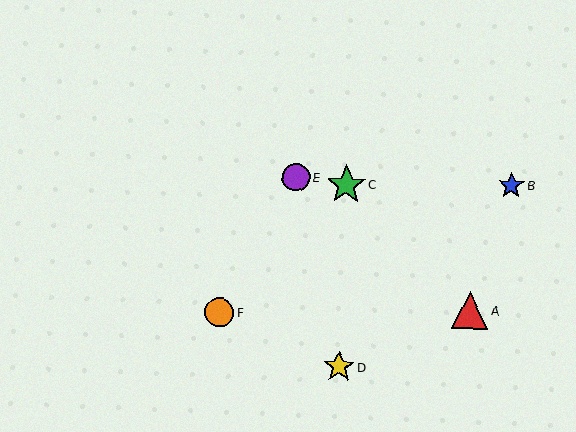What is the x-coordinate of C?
Object C is at x≈346.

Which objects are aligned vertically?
Objects C, D are aligned vertically.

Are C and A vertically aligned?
No, C is at x≈346 and A is at x≈470.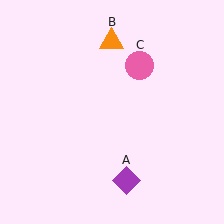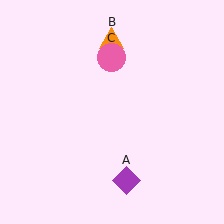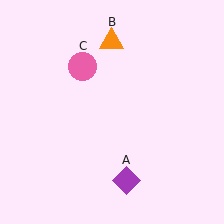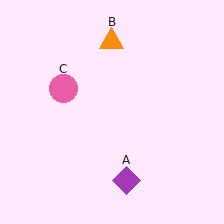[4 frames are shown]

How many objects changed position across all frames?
1 object changed position: pink circle (object C).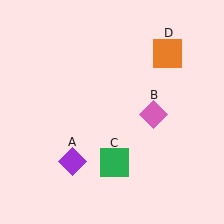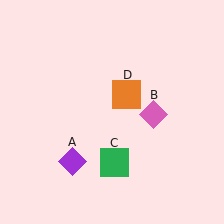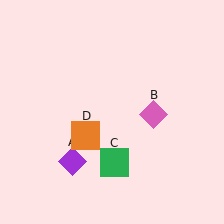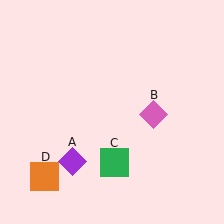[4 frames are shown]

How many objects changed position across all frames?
1 object changed position: orange square (object D).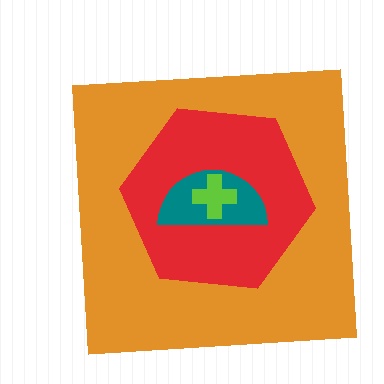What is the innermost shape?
The lime cross.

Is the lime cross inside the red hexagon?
Yes.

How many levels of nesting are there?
4.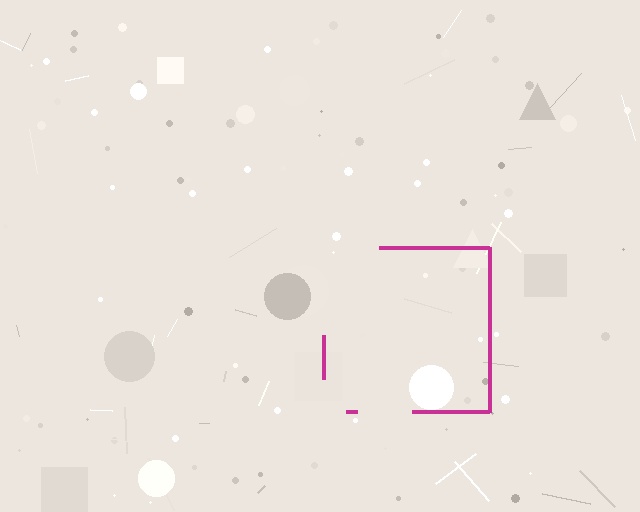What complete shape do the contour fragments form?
The contour fragments form a square.